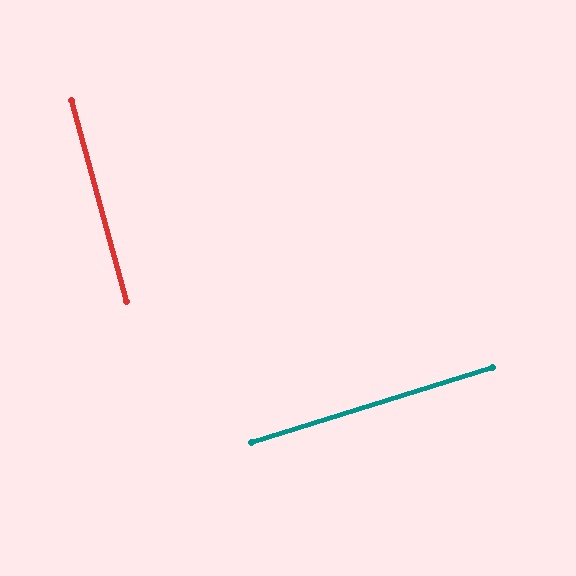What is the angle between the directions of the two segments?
Approximately 88 degrees.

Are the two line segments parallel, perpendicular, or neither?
Perpendicular — they meet at approximately 88°.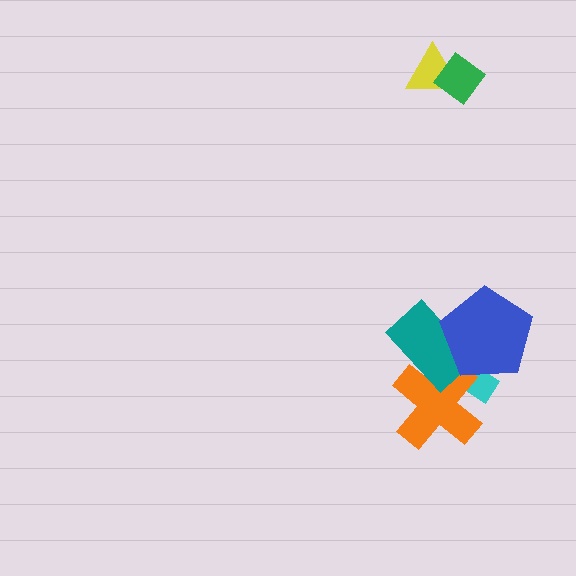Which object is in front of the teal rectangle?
The blue pentagon is in front of the teal rectangle.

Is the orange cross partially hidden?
Yes, it is partially covered by another shape.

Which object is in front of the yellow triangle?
The green diamond is in front of the yellow triangle.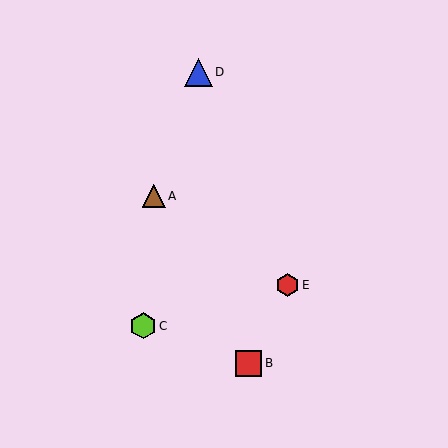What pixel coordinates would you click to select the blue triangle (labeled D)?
Click at (199, 72) to select the blue triangle D.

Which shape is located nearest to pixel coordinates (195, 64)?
The blue triangle (labeled D) at (199, 72) is nearest to that location.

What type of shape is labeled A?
Shape A is a brown triangle.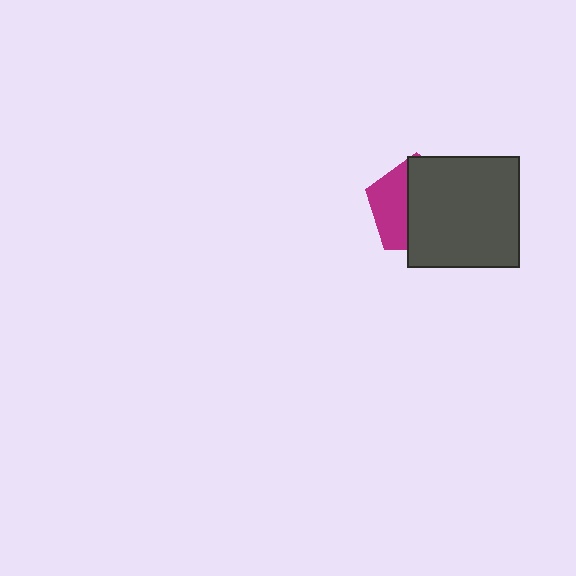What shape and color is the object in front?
The object in front is a dark gray square.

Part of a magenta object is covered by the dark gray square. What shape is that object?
It is a pentagon.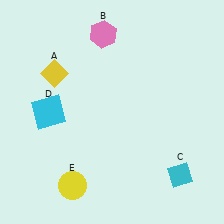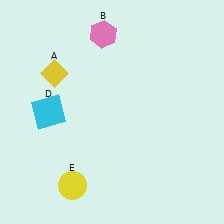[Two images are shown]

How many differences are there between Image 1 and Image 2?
There is 1 difference between the two images.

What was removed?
The cyan diamond (C) was removed in Image 2.